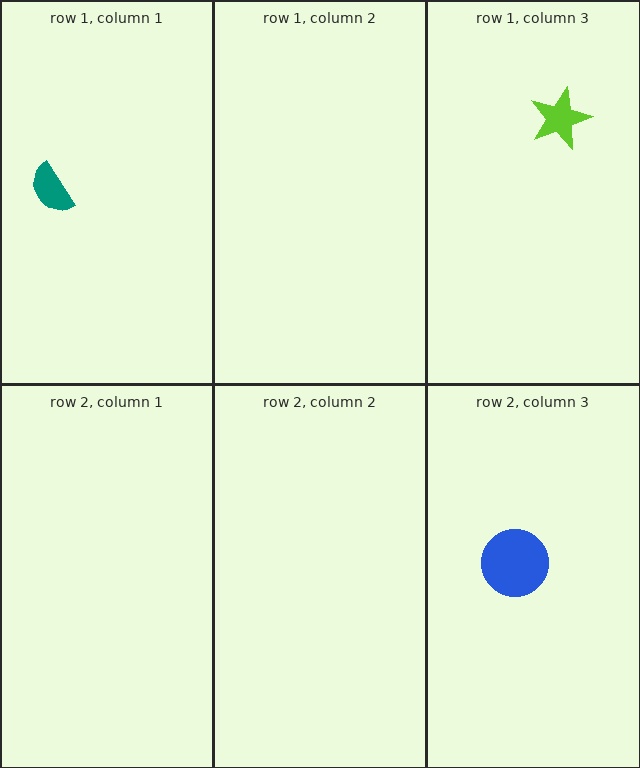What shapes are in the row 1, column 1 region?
The teal semicircle.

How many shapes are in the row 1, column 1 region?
1.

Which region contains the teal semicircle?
The row 1, column 1 region.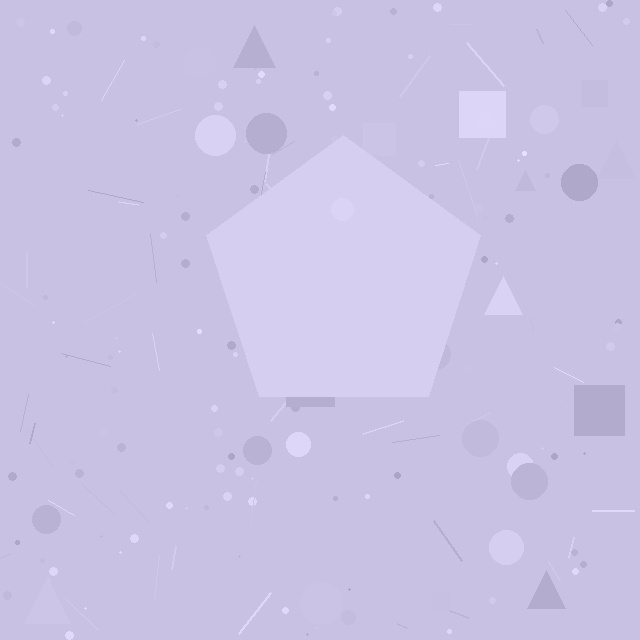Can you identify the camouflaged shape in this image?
The camouflaged shape is a pentagon.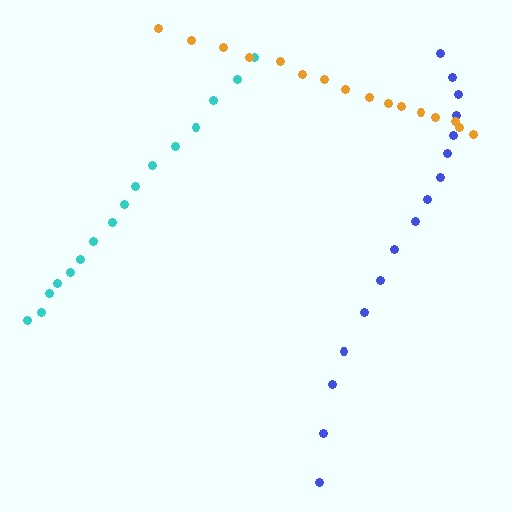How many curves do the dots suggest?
There are 3 distinct paths.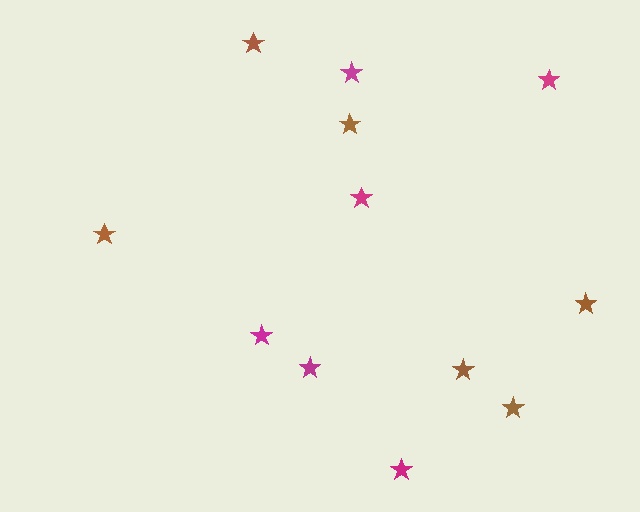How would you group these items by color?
There are 2 groups: one group of brown stars (6) and one group of magenta stars (6).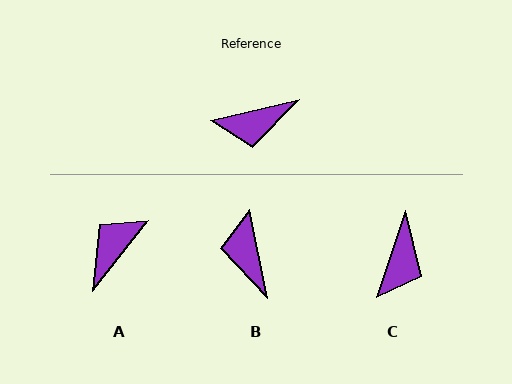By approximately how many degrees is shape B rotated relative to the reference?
Approximately 93 degrees clockwise.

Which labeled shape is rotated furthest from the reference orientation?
A, about 142 degrees away.